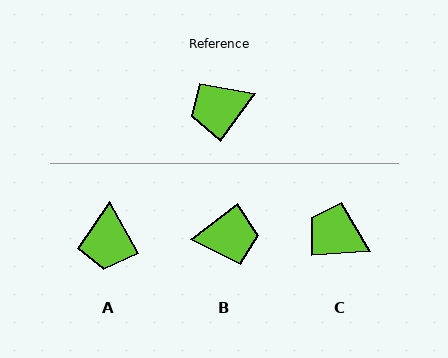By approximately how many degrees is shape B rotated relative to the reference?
Approximately 163 degrees counter-clockwise.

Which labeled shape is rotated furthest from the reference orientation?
B, about 163 degrees away.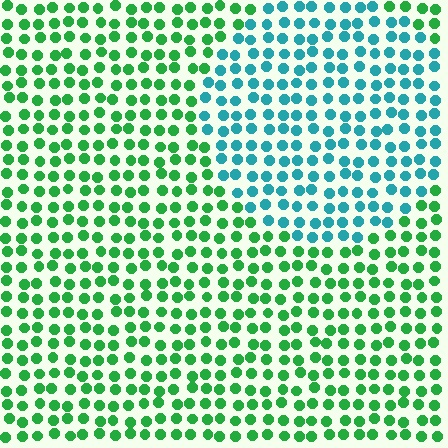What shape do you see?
I see a circle.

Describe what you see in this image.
The image is filled with small green elements in a uniform arrangement. A circle-shaped region is visible where the elements are tinted to a slightly different hue, forming a subtle color boundary.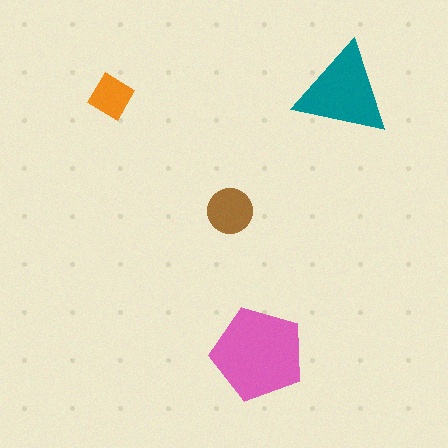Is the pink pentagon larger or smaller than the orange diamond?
Larger.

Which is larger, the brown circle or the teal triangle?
The teal triangle.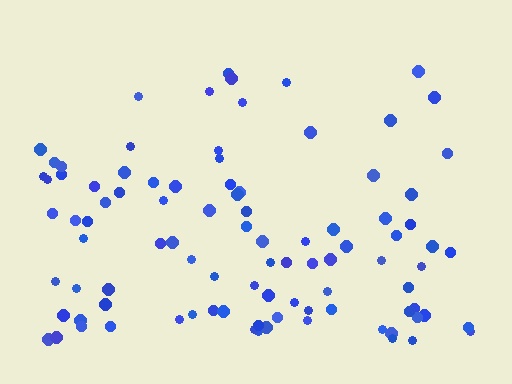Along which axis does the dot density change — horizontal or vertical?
Vertical.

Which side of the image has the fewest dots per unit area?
The top.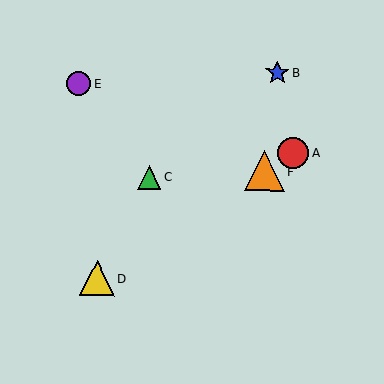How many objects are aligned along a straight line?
3 objects (A, D, F) are aligned along a straight line.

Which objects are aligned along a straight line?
Objects A, D, F are aligned along a straight line.